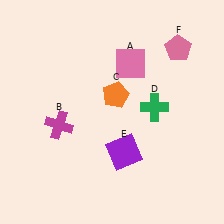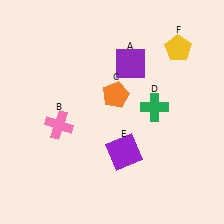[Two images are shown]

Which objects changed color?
A changed from pink to purple. B changed from magenta to pink. F changed from pink to yellow.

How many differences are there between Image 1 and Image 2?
There are 3 differences between the two images.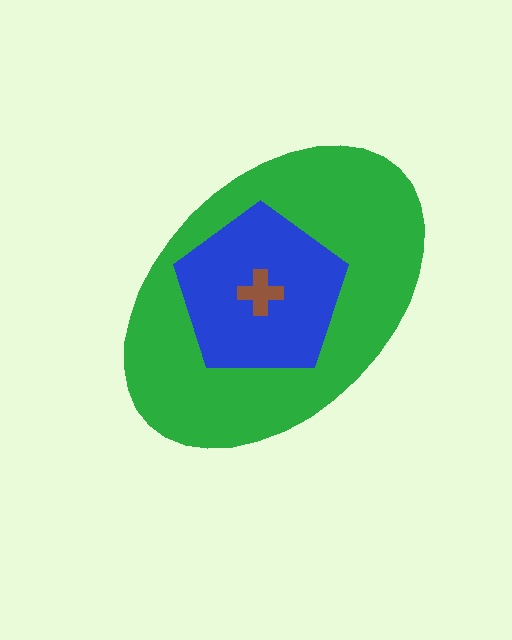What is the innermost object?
The brown cross.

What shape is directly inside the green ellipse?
The blue pentagon.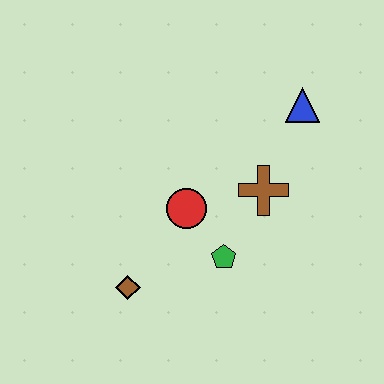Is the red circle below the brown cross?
Yes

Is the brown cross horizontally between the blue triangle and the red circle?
Yes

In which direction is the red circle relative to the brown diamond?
The red circle is above the brown diamond.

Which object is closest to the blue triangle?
The brown cross is closest to the blue triangle.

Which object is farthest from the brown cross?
The brown diamond is farthest from the brown cross.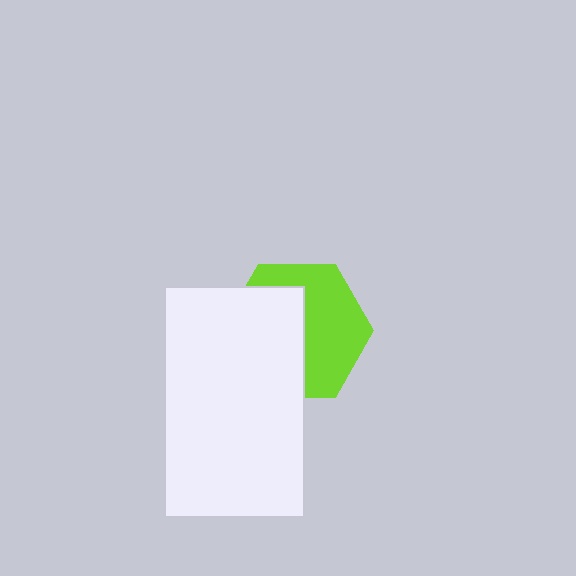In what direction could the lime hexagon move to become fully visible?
The lime hexagon could move right. That would shift it out from behind the white rectangle entirely.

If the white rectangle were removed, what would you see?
You would see the complete lime hexagon.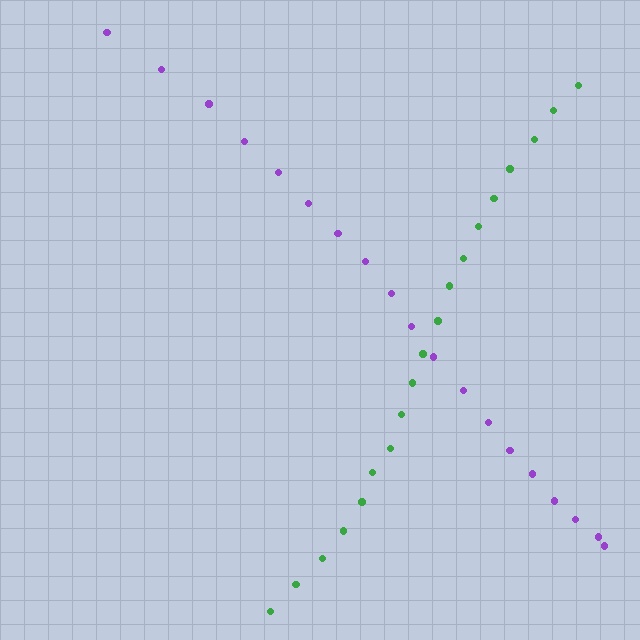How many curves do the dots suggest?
There are 2 distinct paths.